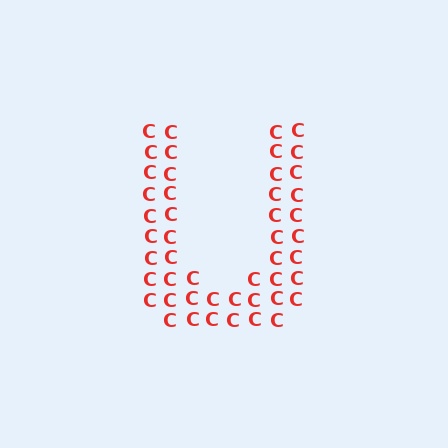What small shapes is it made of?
It is made of small letter C's.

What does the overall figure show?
The overall figure shows the letter U.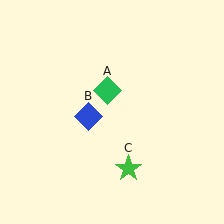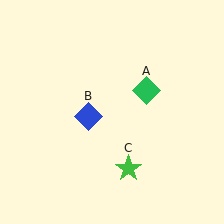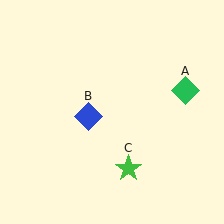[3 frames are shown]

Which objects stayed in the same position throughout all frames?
Blue diamond (object B) and green star (object C) remained stationary.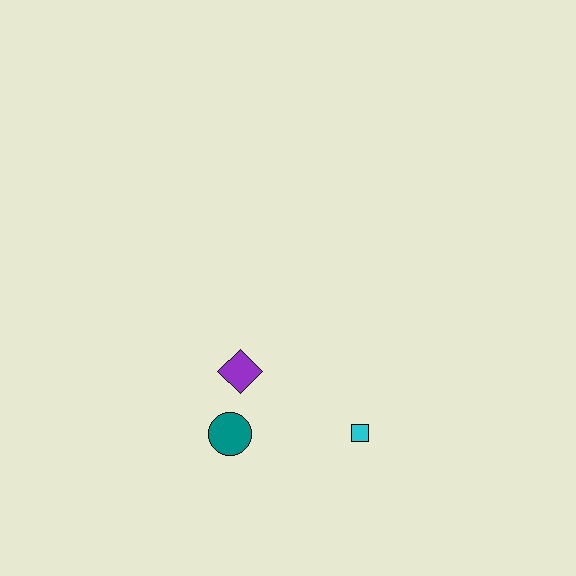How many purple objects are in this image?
There is 1 purple object.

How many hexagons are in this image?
There are no hexagons.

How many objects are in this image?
There are 3 objects.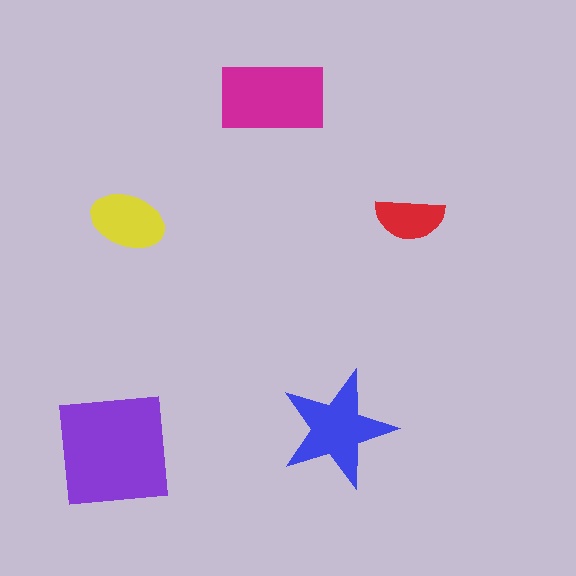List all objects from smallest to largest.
The red semicircle, the yellow ellipse, the blue star, the magenta rectangle, the purple square.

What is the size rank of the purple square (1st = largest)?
1st.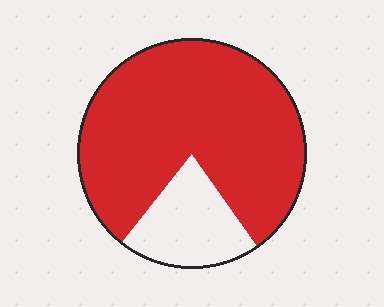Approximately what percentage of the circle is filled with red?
Approximately 80%.